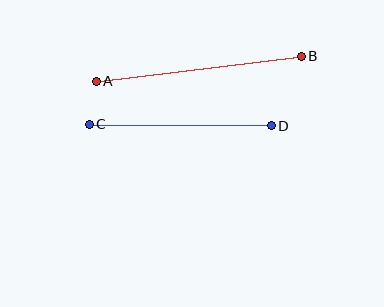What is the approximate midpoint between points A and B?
The midpoint is at approximately (199, 69) pixels.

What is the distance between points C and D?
The distance is approximately 182 pixels.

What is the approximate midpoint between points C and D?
The midpoint is at approximately (180, 125) pixels.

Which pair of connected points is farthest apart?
Points A and B are farthest apart.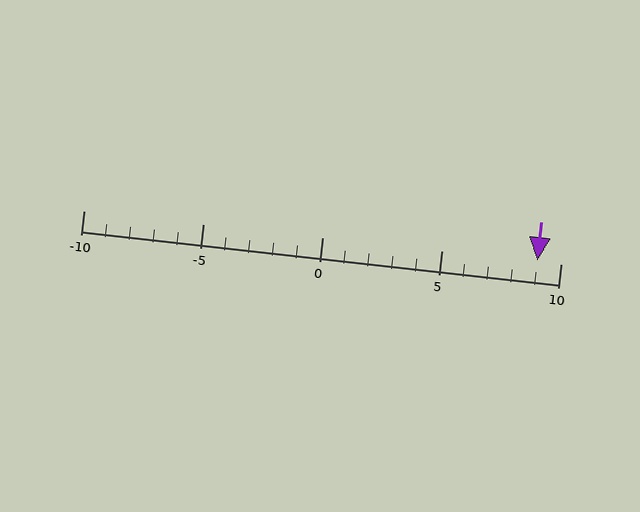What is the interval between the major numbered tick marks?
The major tick marks are spaced 5 units apart.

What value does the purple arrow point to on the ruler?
The purple arrow points to approximately 9.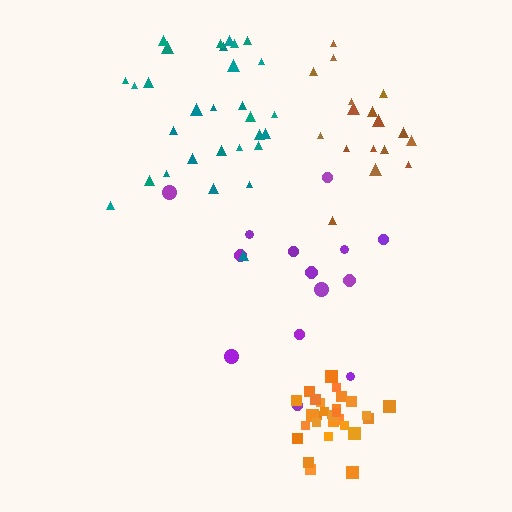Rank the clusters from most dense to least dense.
orange, brown, teal, purple.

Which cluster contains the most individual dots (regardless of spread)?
Teal (30).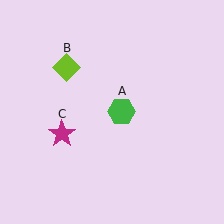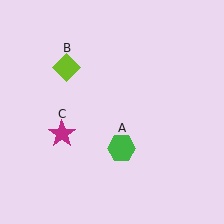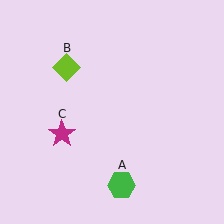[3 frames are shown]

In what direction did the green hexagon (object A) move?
The green hexagon (object A) moved down.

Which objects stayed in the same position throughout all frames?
Lime diamond (object B) and magenta star (object C) remained stationary.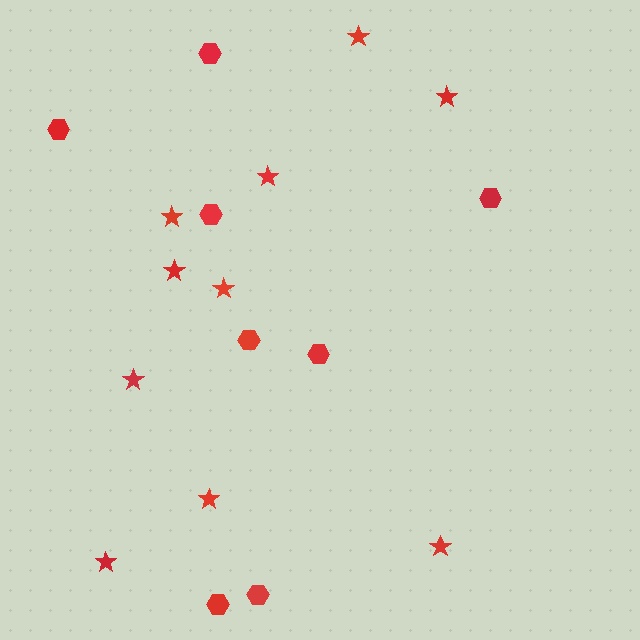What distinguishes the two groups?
There are 2 groups: one group of hexagons (8) and one group of stars (10).